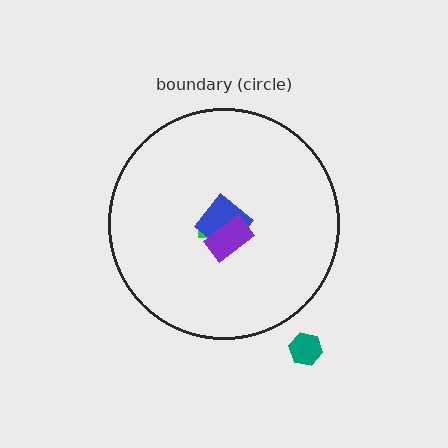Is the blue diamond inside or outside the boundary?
Inside.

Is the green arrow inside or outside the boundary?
Inside.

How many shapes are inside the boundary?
3 inside, 1 outside.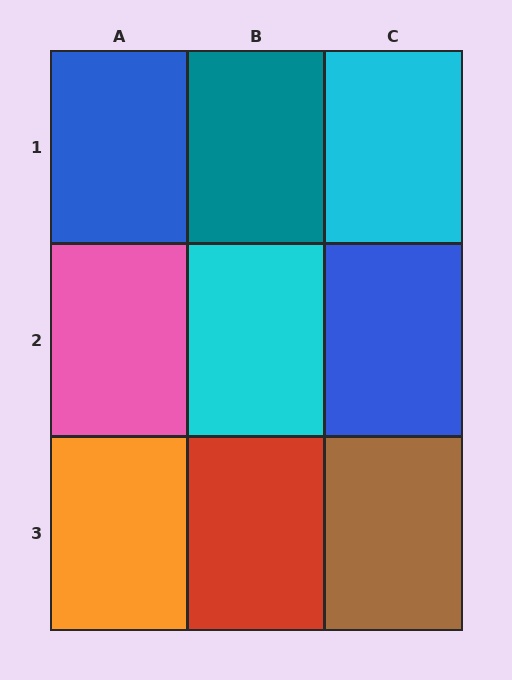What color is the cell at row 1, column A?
Blue.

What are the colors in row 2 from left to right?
Pink, cyan, blue.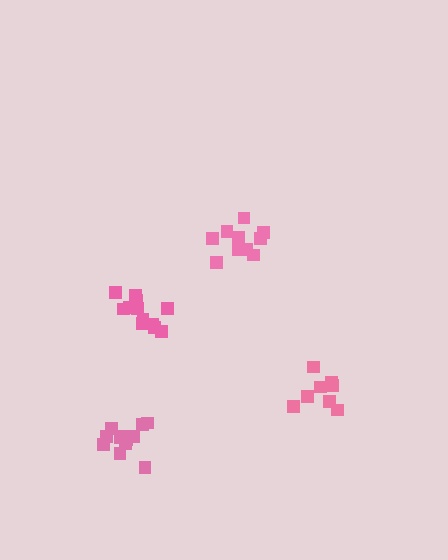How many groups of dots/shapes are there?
There are 4 groups.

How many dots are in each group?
Group 1: 8 dots, Group 2: 12 dots, Group 3: 11 dots, Group 4: 12 dots (43 total).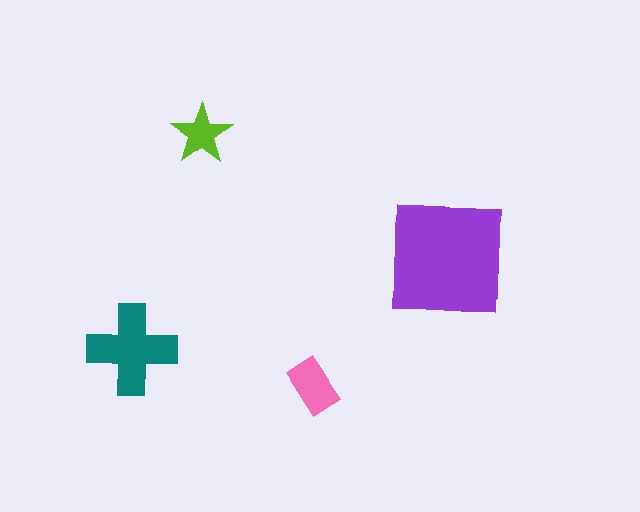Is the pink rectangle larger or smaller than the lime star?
Larger.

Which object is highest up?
The lime star is topmost.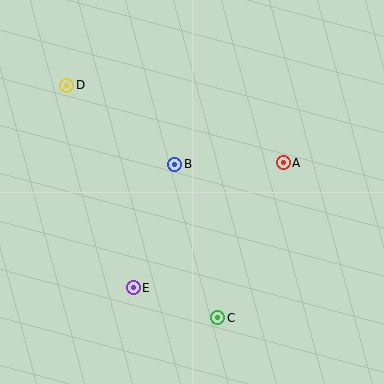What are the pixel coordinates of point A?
Point A is at (283, 163).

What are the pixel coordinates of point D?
Point D is at (67, 85).